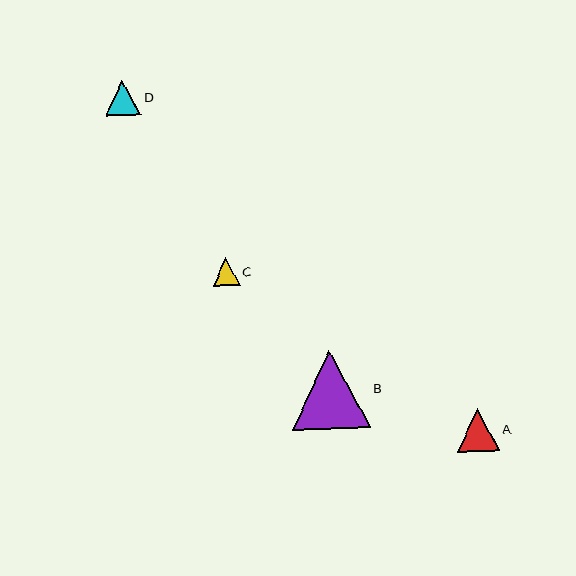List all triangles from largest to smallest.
From largest to smallest: B, A, D, C.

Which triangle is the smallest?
Triangle C is the smallest with a size of approximately 27 pixels.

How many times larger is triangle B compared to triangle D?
Triangle B is approximately 2.2 times the size of triangle D.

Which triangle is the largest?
Triangle B is the largest with a size of approximately 78 pixels.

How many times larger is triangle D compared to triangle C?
Triangle D is approximately 1.3 times the size of triangle C.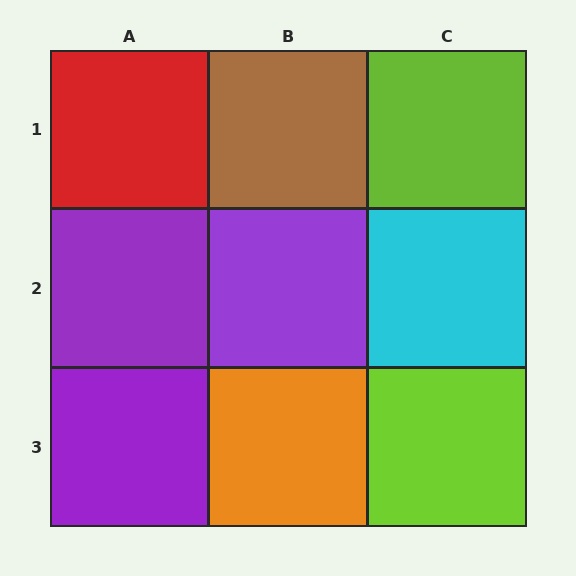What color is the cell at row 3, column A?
Purple.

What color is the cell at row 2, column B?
Purple.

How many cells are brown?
1 cell is brown.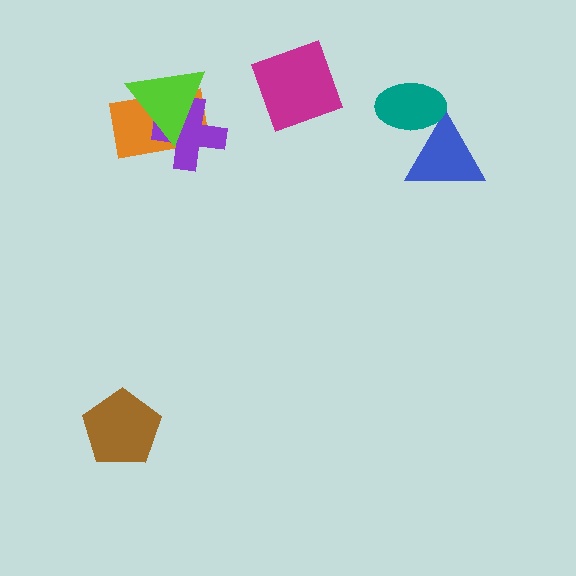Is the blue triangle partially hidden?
Yes, it is partially covered by another shape.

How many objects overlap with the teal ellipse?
1 object overlaps with the teal ellipse.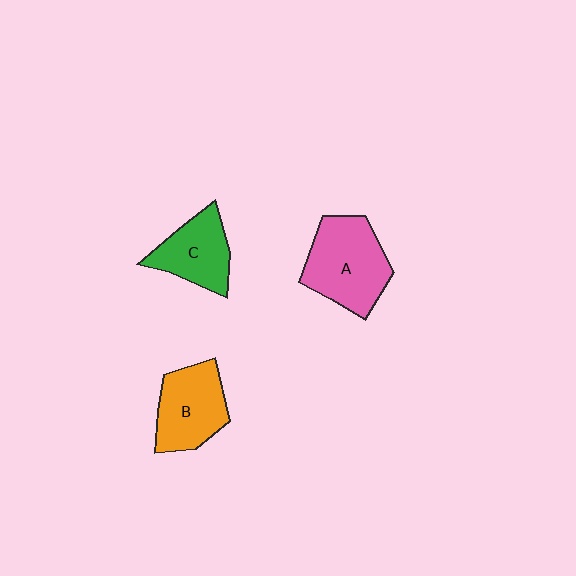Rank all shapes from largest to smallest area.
From largest to smallest: A (pink), B (orange), C (green).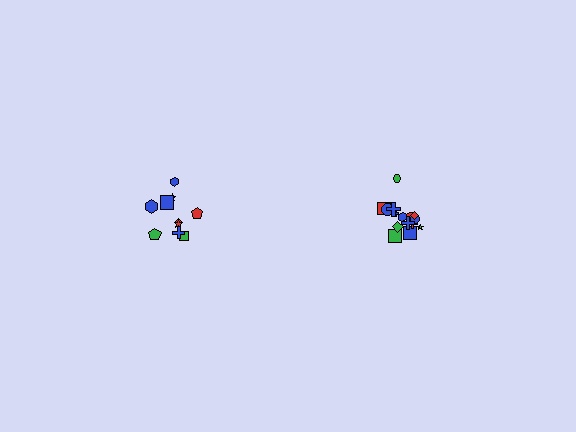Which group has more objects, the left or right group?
The right group.